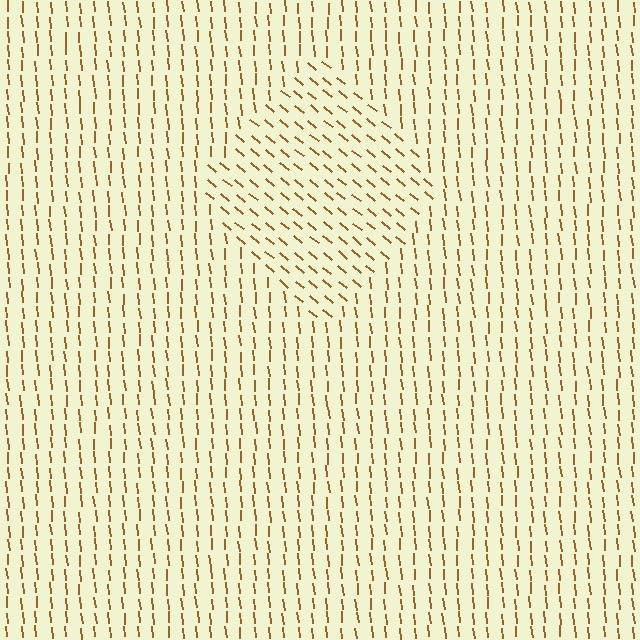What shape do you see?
I see a diamond.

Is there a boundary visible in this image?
Yes, there is a texture boundary formed by a change in line orientation.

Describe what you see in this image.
The image is filled with small brown line segments. A diamond region in the image has lines oriented differently from the surrounding lines, creating a visible texture boundary.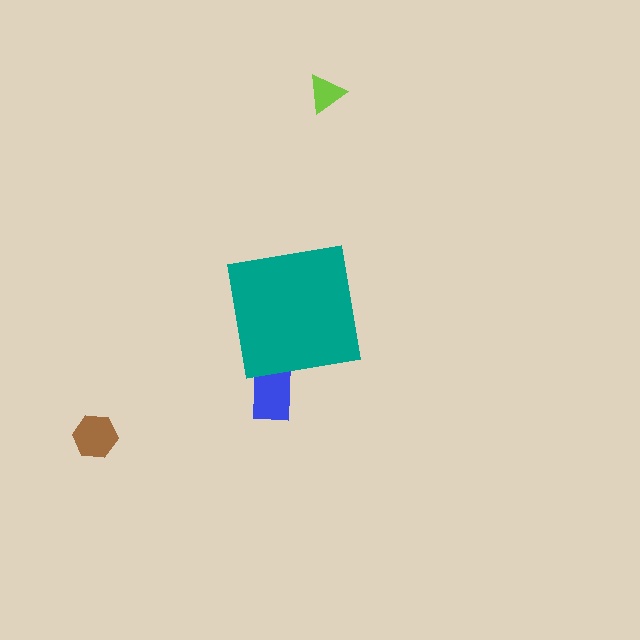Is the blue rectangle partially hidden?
Yes, the blue rectangle is partially hidden behind the teal square.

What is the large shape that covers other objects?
A teal square.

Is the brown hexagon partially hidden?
No, the brown hexagon is fully visible.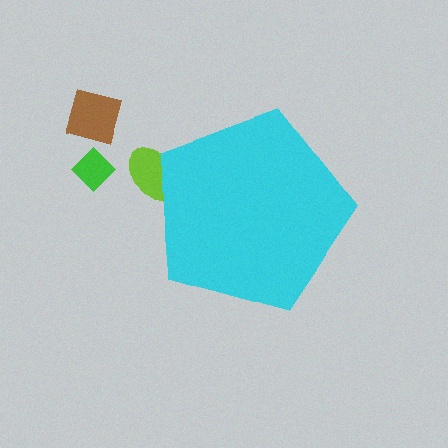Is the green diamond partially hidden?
No, the green diamond is fully visible.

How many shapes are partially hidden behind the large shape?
1 shape is partially hidden.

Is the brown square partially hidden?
No, the brown square is fully visible.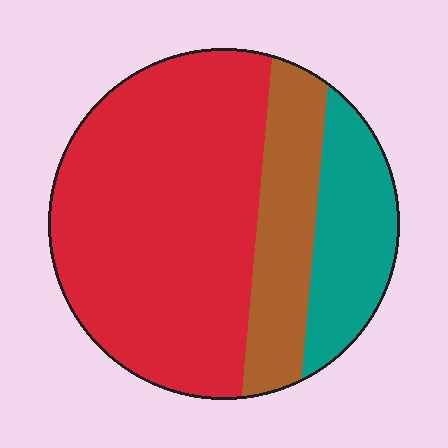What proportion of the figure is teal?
Teal covers 19% of the figure.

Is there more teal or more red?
Red.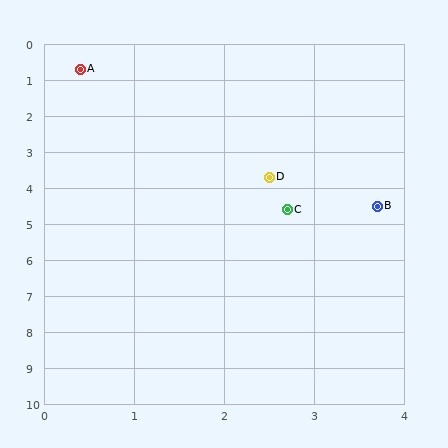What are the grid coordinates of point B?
Point B is at approximately (3.7, 4.5).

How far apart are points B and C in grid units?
Points B and C are about 1.0 grid units apart.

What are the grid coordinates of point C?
Point C is at approximately (2.7, 4.6).